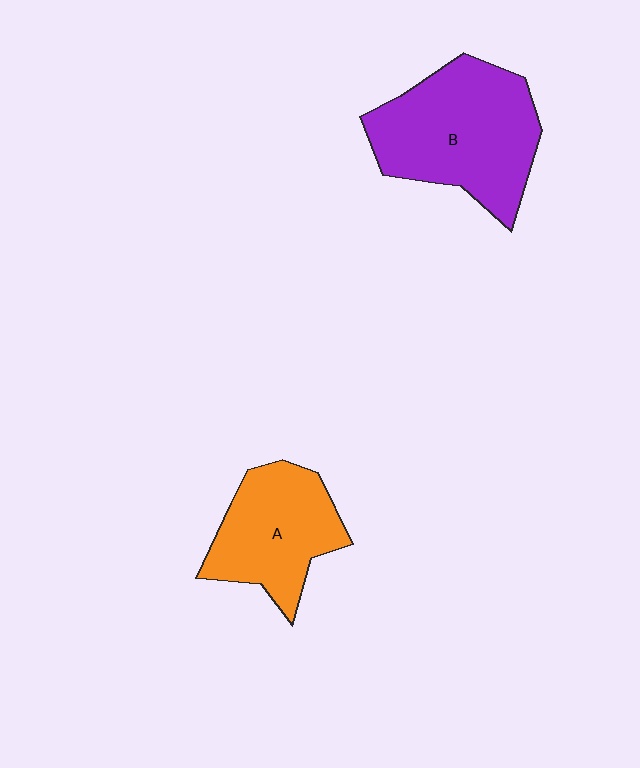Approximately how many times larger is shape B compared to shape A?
Approximately 1.4 times.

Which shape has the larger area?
Shape B (purple).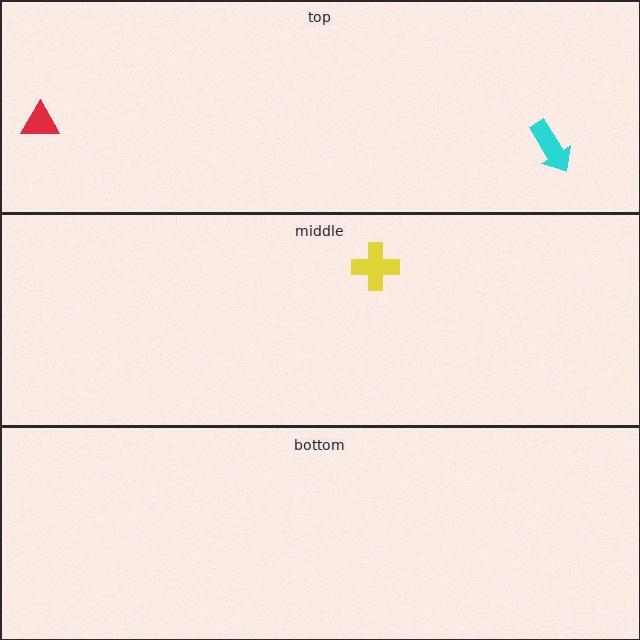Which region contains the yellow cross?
The middle region.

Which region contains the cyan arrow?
The top region.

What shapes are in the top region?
The cyan arrow, the red triangle.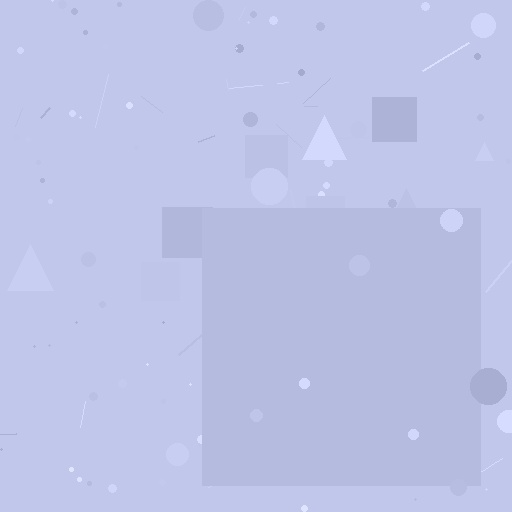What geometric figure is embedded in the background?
A square is embedded in the background.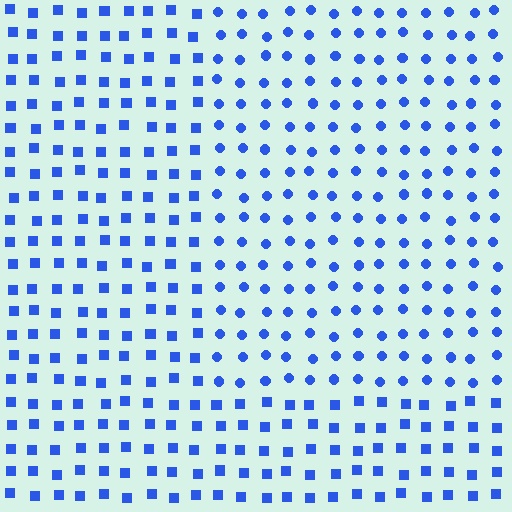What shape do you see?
I see a rectangle.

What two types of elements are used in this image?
The image uses circles inside the rectangle region and squares outside it.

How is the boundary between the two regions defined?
The boundary is defined by a change in element shape: circles inside vs. squares outside. All elements share the same color and spacing.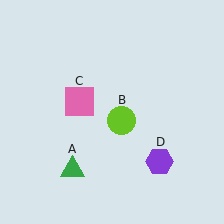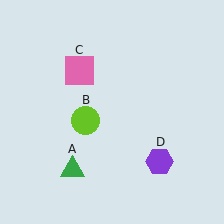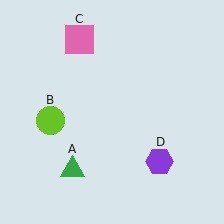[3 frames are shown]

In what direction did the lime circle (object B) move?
The lime circle (object B) moved left.